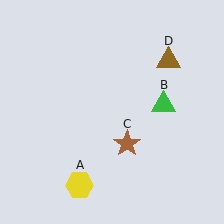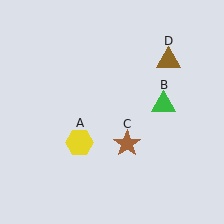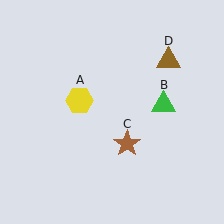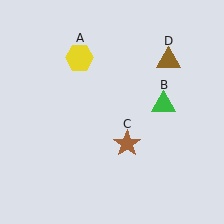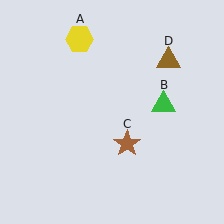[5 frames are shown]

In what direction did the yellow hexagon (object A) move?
The yellow hexagon (object A) moved up.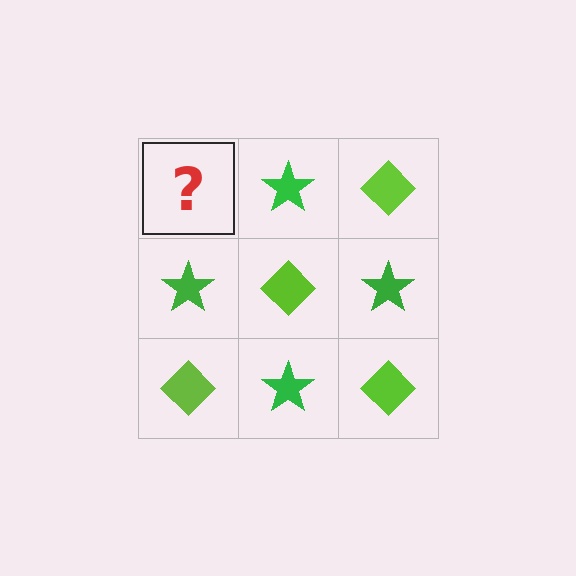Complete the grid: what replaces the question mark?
The question mark should be replaced with a lime diamond.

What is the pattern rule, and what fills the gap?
The rule is that it alternates lime diamond and green star in a checkerboard pattern. The gap should be filled with a lime diamond.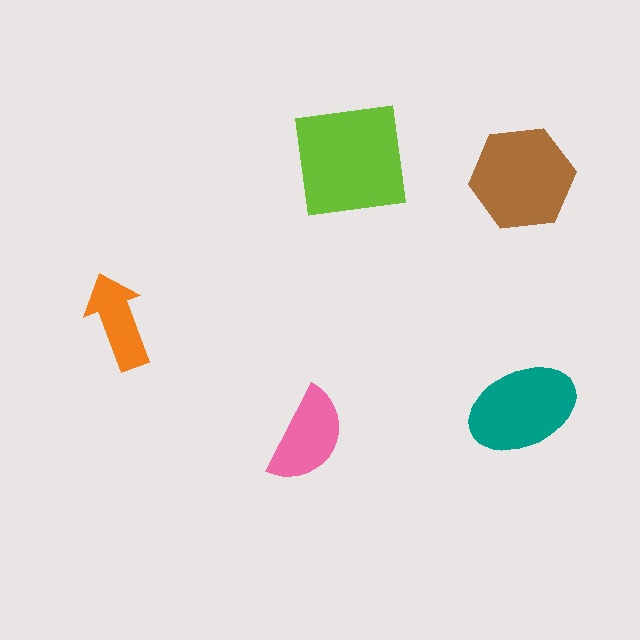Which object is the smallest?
The orange arrow.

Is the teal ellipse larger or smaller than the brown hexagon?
Smaller.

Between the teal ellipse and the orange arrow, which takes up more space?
The teal ellipse.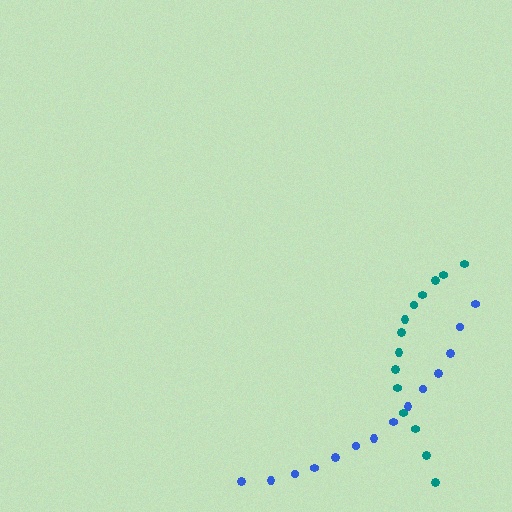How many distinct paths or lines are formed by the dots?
There are 2 distinct paths.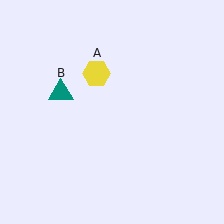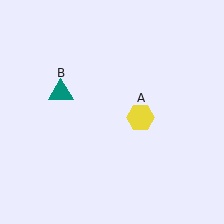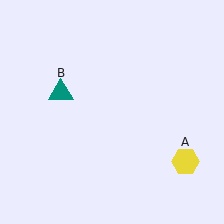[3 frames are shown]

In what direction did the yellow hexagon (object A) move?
The yellow hexagon (object A) moved down and to the right.